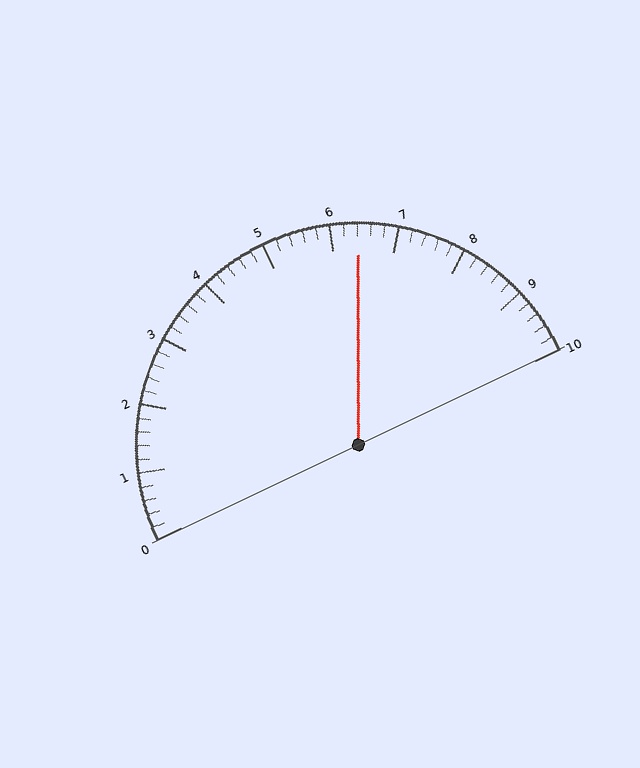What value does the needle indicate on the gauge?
The needle indicates approximately 6.4.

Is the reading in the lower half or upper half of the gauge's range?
The reading is in the upper half of the range (0 to 10).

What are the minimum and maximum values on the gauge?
The gauge ranges from 0 to 10.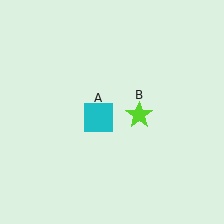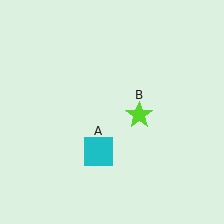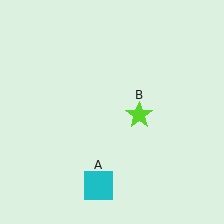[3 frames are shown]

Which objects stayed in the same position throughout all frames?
Lime star (object B) remained stationary.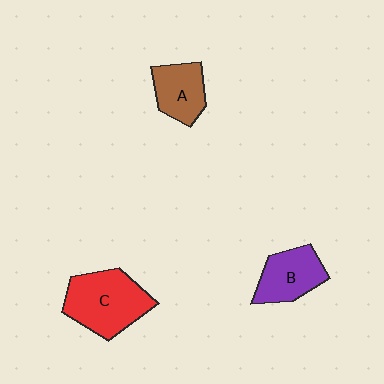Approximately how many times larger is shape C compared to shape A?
Approximately 1.6 times.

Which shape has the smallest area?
Shape A (brown).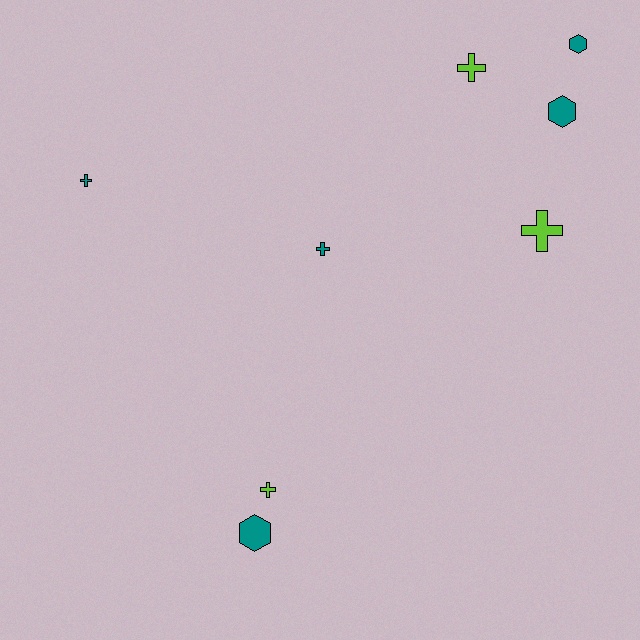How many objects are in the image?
There are 8 objects.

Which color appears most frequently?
Teal, with 5 objects.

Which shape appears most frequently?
Cross, with 5 objects.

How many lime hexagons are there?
There are no lime hexagons.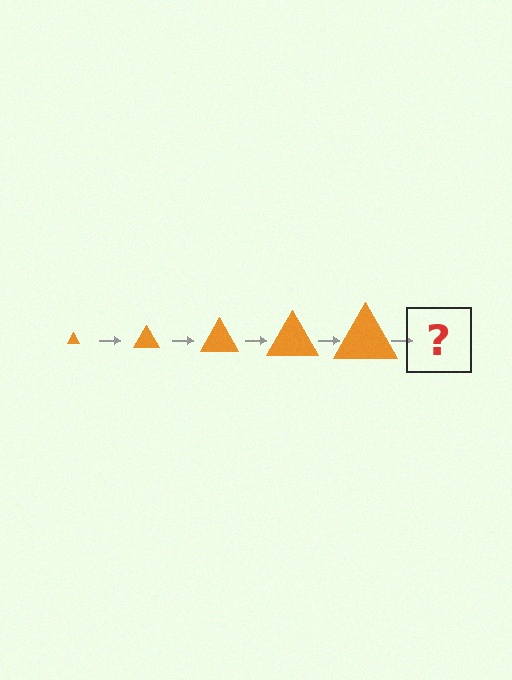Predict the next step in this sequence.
The next step is an orange triangle, larger than the previous one.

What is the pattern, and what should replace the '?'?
The pattern is that the triangle gets progressively larger each step. The '?' should be an orange triangle, larger than the previous one.